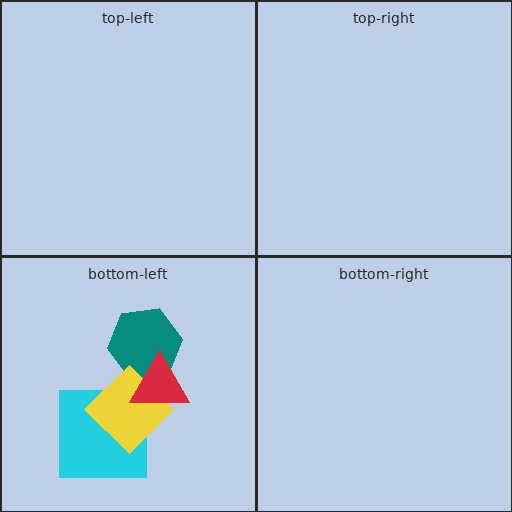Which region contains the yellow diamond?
The bottom-left region.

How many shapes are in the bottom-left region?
4.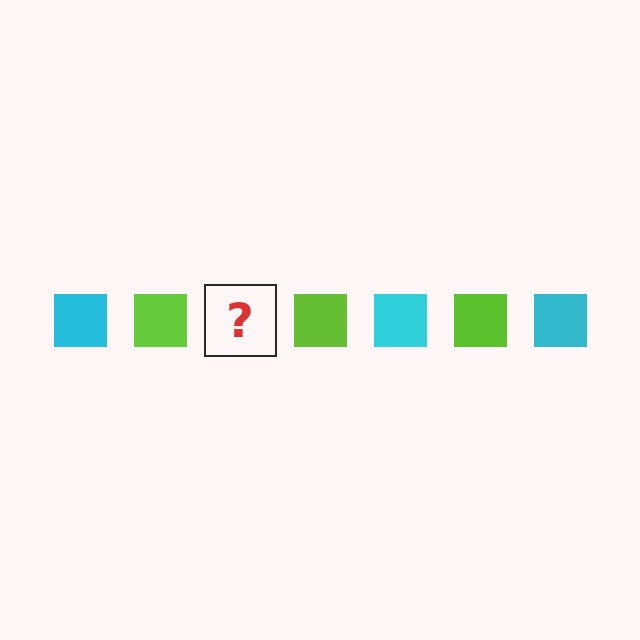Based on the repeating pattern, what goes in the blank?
The blank should be a cyan square.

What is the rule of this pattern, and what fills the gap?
The rule is that the pattern cycles through cyan, lime squares. The gap should be filled with a cyan square.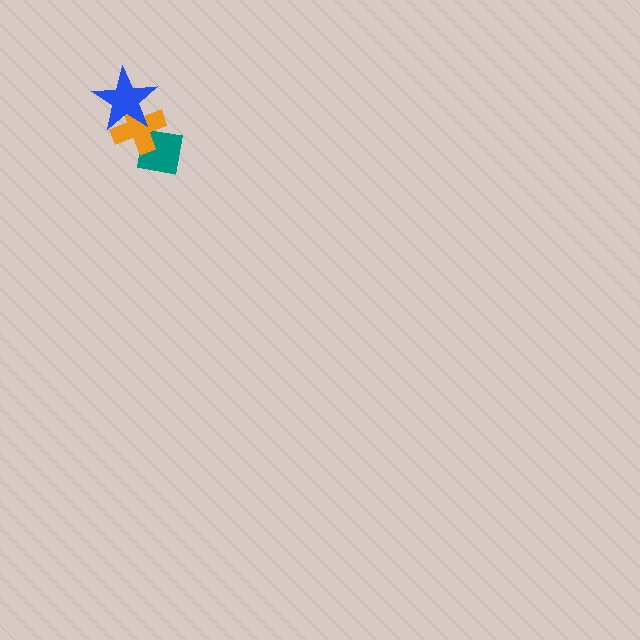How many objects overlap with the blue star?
1 object overlaps with the blue star.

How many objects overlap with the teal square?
1 object overlaps with the teal square.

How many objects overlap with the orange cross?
2 objects overlap with the orange cross.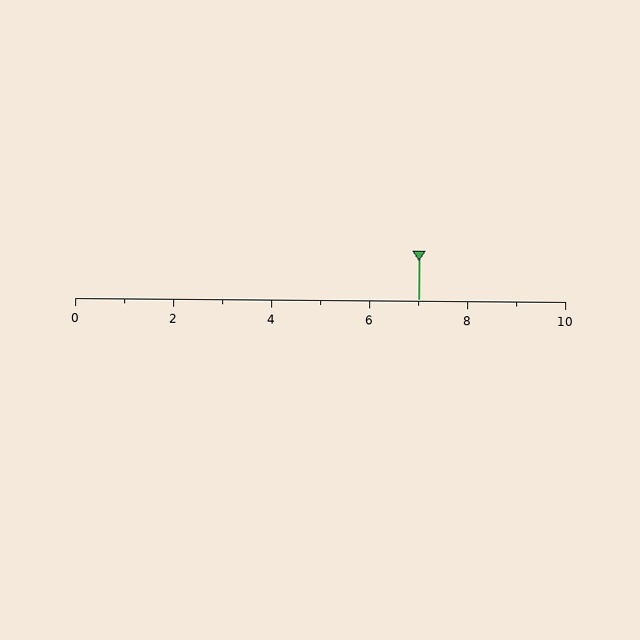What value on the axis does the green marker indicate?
The marker indicates approximately 7.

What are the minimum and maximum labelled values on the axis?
The axis runs from 0 to 10.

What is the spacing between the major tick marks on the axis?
The major ticks are spaced 2 apart.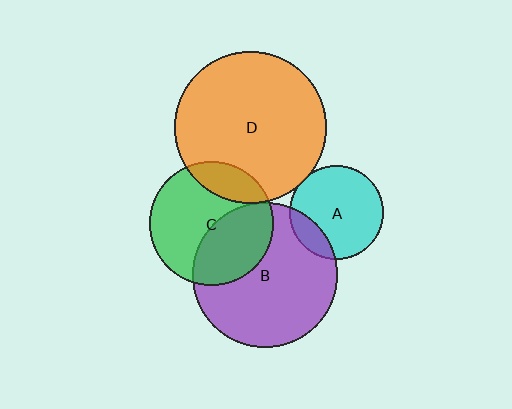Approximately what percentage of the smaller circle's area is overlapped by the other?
Approximately 5%.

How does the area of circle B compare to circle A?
Approximately 2.4 times.